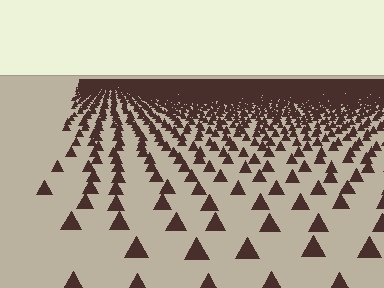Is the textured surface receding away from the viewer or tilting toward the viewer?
The surface is receding away from the viewer. Texture elements get smaller and denser toward the top.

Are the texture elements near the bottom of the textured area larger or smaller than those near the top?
Larger. Near the bottom, elements are closer to the viewer and appear at a bigger on-screen size.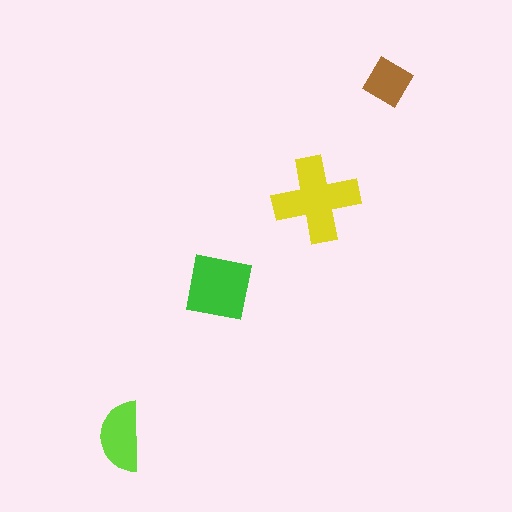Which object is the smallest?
The brown diamond.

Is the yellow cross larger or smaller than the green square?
Larger.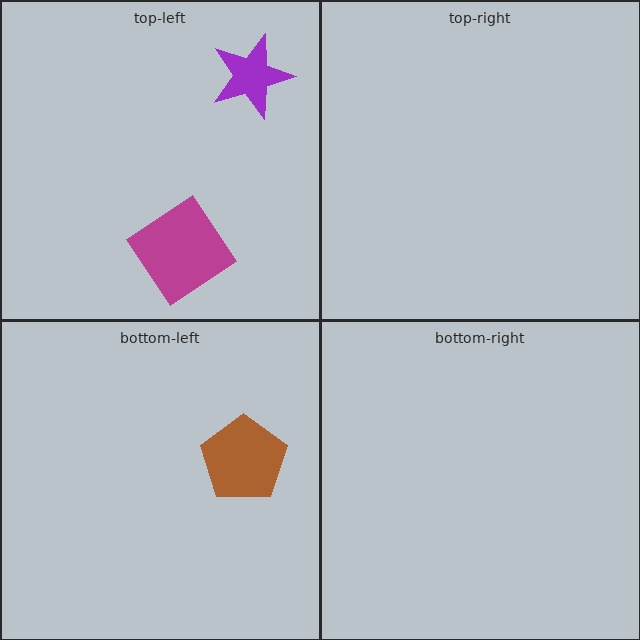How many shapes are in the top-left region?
2.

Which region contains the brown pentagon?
The bottom-left region.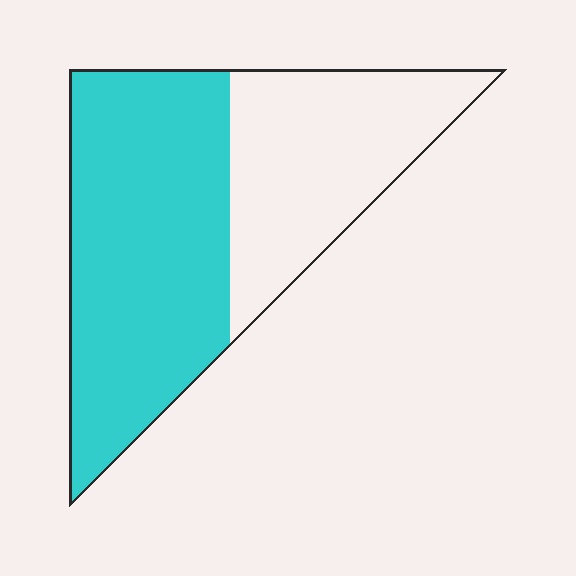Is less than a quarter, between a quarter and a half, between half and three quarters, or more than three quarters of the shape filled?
Between half and three quarters.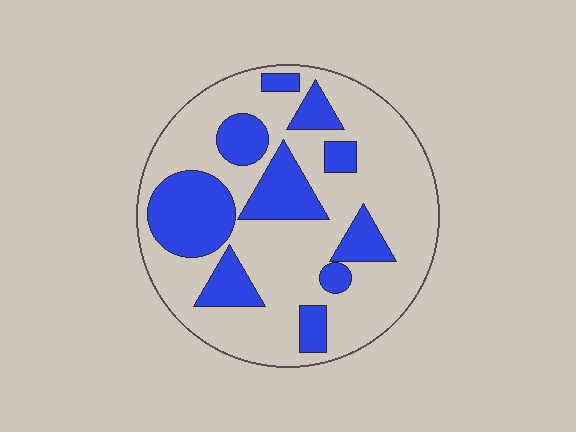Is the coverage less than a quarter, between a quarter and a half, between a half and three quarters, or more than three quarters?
Between a quarter and a half.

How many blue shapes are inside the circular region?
10.